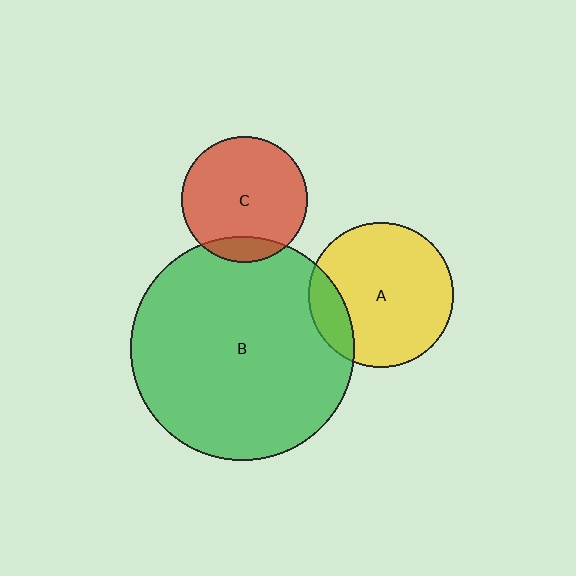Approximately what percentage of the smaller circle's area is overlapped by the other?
Approximately 10%.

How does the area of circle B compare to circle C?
Approximately 3.1 times.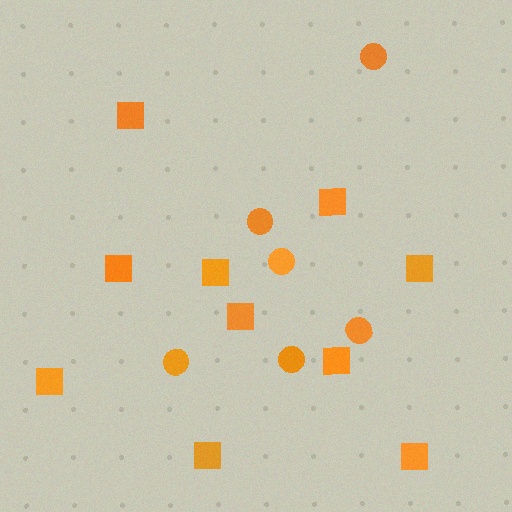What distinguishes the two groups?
There are 2 groups: one group of squares (10) and one group of circles (6).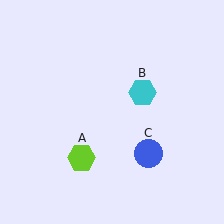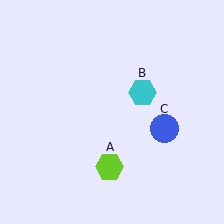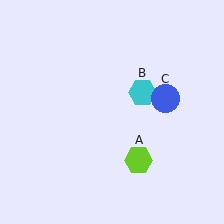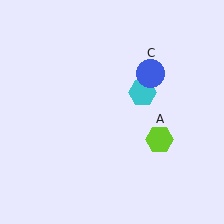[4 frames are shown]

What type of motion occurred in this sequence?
The lime hexagon (object A), blue circle (object C) rotated counterclockwise around the center of the scene.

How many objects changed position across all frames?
2 objects changed position: lime hexagon (object A), blue circle (object C).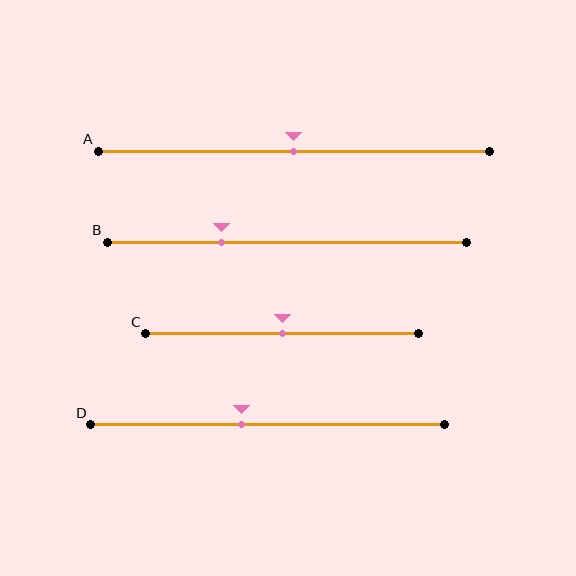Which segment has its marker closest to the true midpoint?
Segment A has its marker closest to the true midpoint.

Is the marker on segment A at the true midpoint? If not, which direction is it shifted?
Yes, the marker on segment A is at the true midpoint.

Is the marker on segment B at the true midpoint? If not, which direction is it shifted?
No, the marker on segment B is shifted to the left by about 18% of the segment length.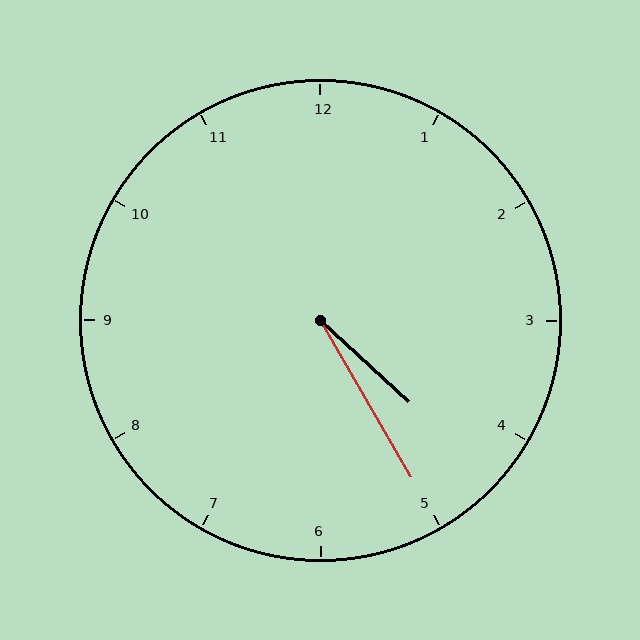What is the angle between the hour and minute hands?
Approximately 18 degrees.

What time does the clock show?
4:25.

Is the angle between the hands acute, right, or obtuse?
It is acute.